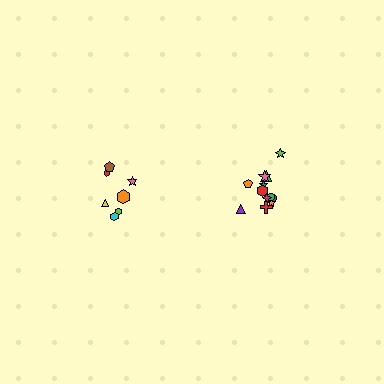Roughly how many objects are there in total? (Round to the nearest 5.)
Roughly 20 objects in total.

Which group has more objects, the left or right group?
The right group.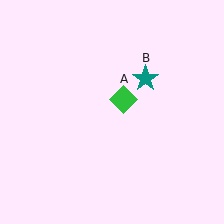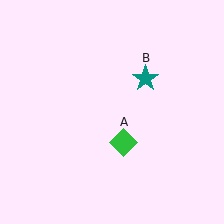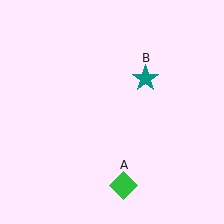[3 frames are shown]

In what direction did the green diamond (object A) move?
The green diamond (object A) moved down.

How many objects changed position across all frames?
1 object changed position: green diamond (object A).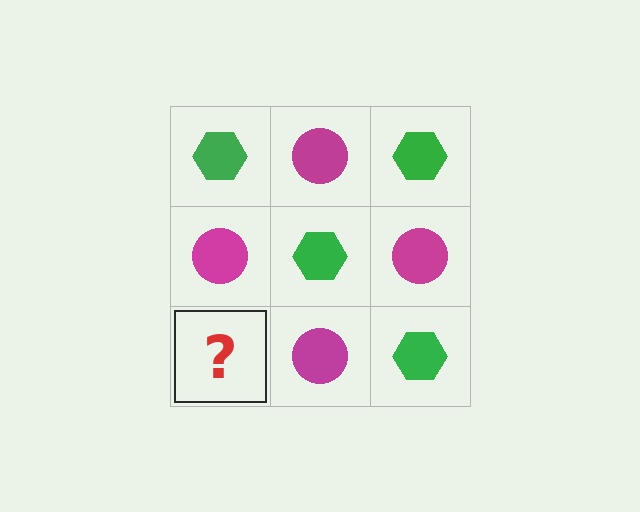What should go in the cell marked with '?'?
The missing cell should contain a green hexagon.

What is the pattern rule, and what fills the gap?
The rule is that it alternates green hexagon and magenta circle in a checkerboard pattern. The gap should be filled with a green hexagon.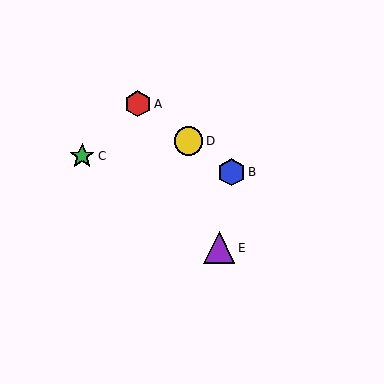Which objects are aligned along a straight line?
Objects A, B, D are aligned along a straight line.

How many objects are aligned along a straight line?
3 objects (A, B, D) are aligned along a straight line.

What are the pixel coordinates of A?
Object A is at (138, 104).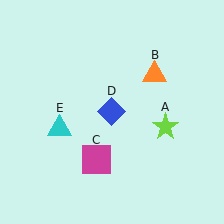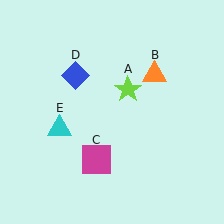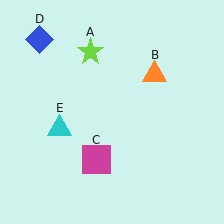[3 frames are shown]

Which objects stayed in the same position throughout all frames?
Orange triangle (object B) and magenta square (object C) and cyan triangle (object E) remained stationary.